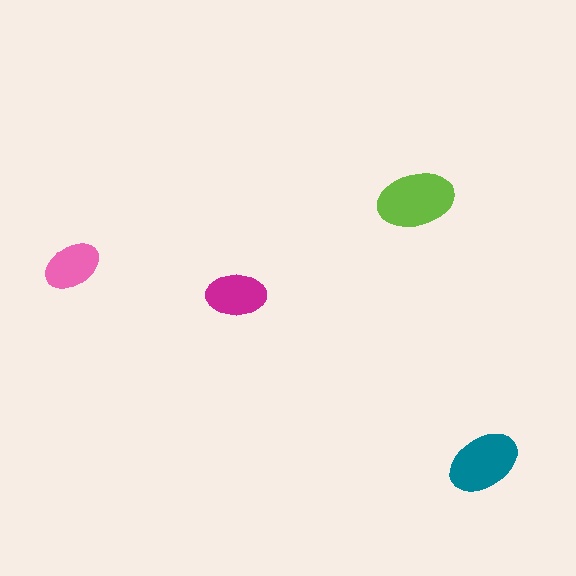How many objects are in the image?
There are 4 objects in the image.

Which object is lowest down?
The teal ellipse is bottommost.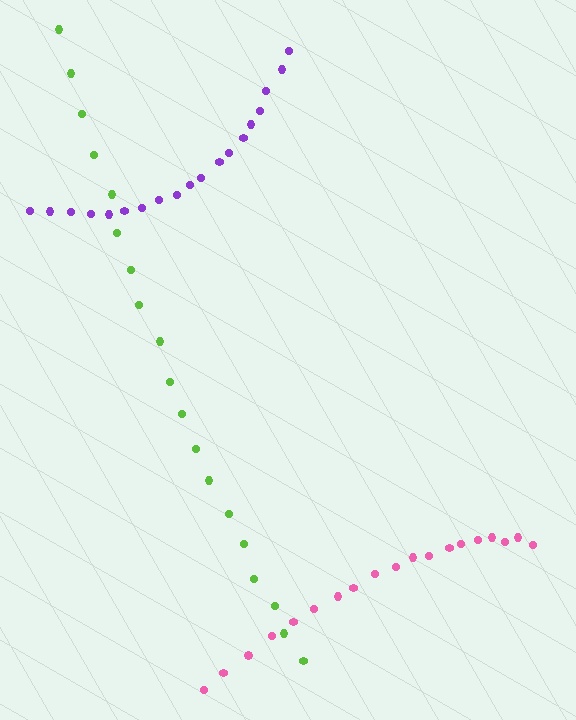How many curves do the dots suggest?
There are 3 distinct paths.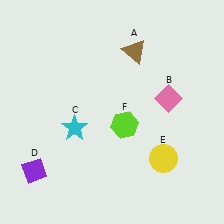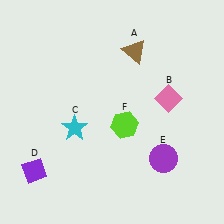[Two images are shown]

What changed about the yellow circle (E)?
In Image 1, E is yellow. In Image 2, it changed to purple.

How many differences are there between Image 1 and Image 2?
There is 1 difference between the two images.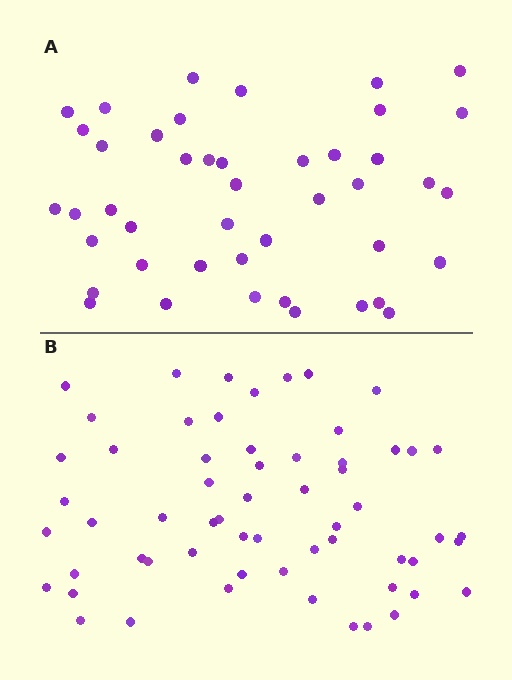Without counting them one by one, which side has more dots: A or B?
Region B (the bottom region) has more dots.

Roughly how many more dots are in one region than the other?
Region B has approximately 15 more dots than region A.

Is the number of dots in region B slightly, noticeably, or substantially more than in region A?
Region B has noticeably more, but not dramatically so. The ratio is roughly 1.4 to 1.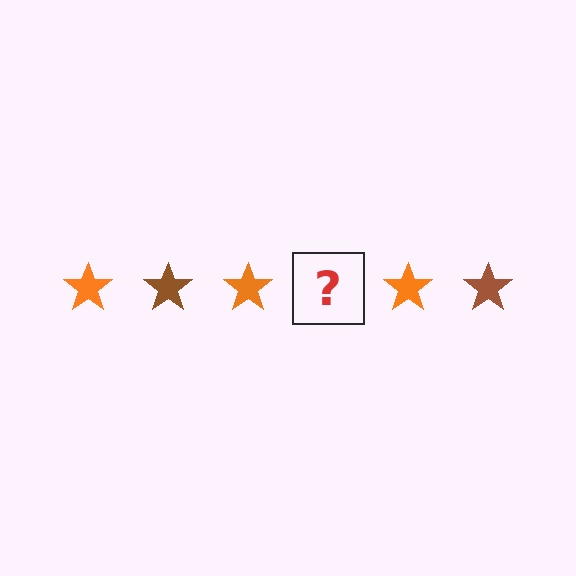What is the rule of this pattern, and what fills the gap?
The rule is that the pattern cycles through orange, brown stars. The gap should be filled with a brown star.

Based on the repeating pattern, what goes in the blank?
The blank should be a brown star.